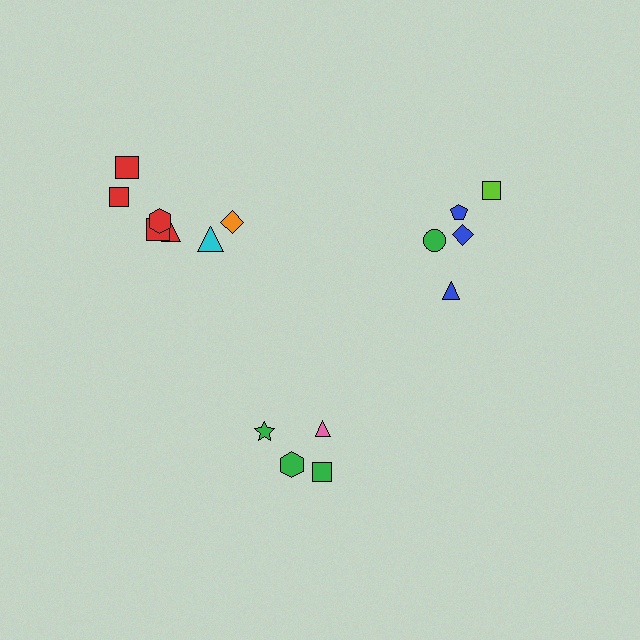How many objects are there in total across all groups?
There are 16 objects.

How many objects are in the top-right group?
There are 5 objects.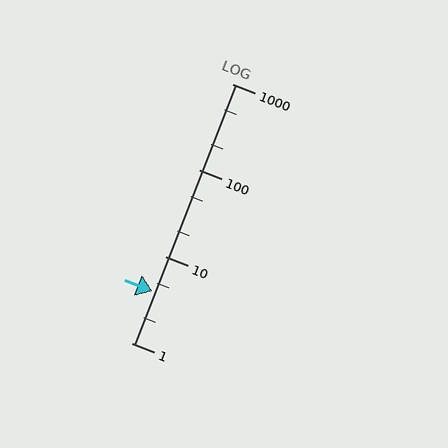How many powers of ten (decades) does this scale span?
The scale spans 3 decades, from 1 to 1000.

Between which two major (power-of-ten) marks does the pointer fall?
The pointer is between 1 and 10.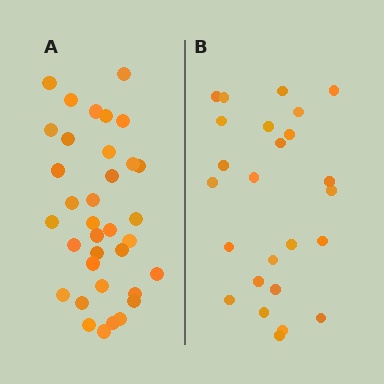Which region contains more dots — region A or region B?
Region A (the left region) has more dots.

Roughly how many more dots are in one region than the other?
Region A has roughly 10 or so more dots than region B.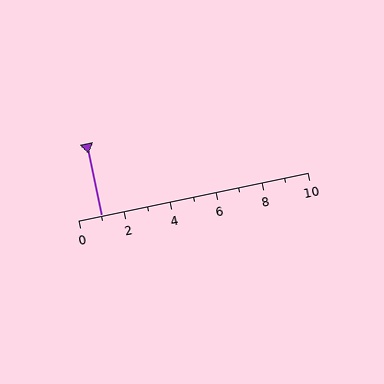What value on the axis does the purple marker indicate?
The marker indicates approximately 1.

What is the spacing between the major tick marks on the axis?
The major ticks are spaced 2 apart.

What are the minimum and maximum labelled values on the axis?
The axis runs from 0 to 10.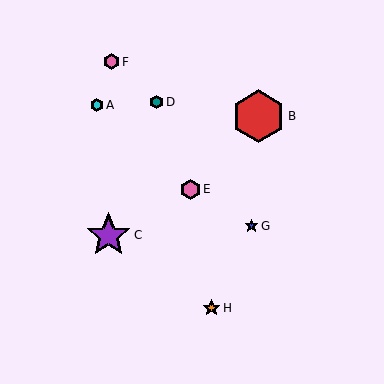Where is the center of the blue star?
The center of the blue star is at (251, 226).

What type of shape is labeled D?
Shape D is a teal hexagon.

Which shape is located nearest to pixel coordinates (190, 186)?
The pink hexagon (labeled E) at (190, 189) is nearest to that location.